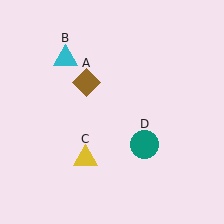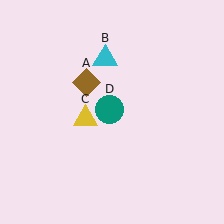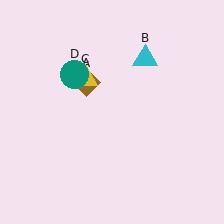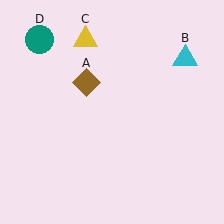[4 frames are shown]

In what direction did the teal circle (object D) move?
The teal circle (object D) moved up and to the left.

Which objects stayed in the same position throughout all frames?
Brown diamond (object A) remained stationary.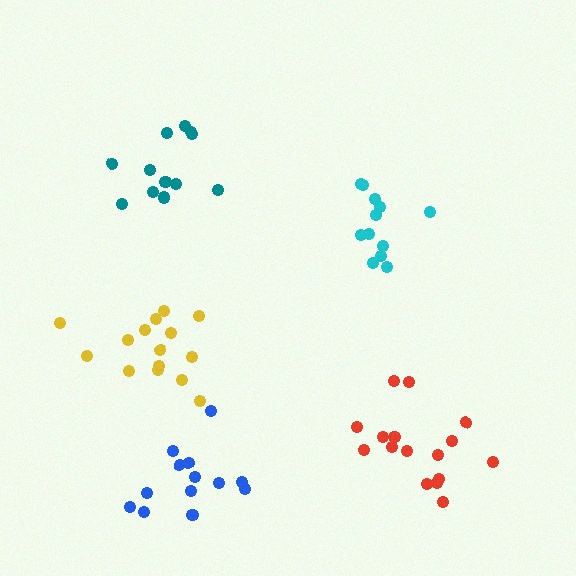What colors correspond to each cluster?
The clusters are colored: cyan, blue, red, yellow, teal.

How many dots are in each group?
Group 1: 12 dots, Group 2: 13 dots, Group 3: 16 dots, Group 4: 15 dots, Group 5: 12 dots (68 total).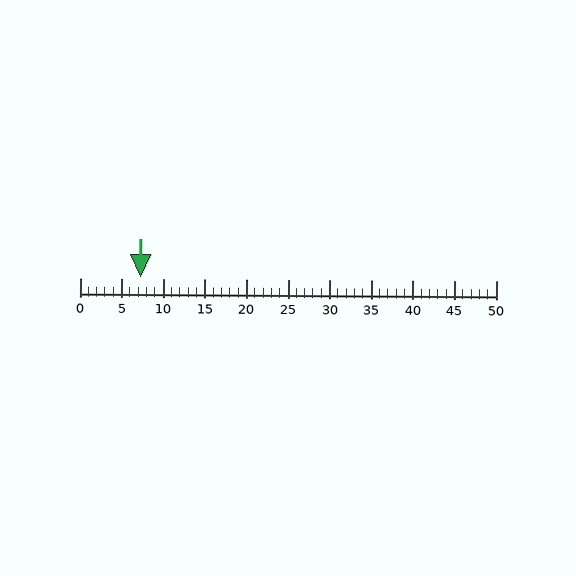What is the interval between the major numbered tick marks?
The major tick marks are spaced 5 units apart.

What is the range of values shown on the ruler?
The ruler shows values from 0 to 50.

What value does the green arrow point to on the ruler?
The green arrow points to approximately 7.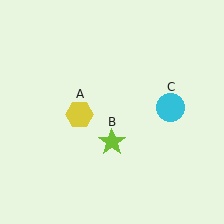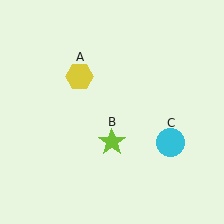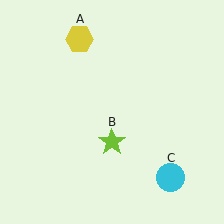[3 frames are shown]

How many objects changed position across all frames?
2 objects changed position: yellow hexagon (object A), cyan circle (object C).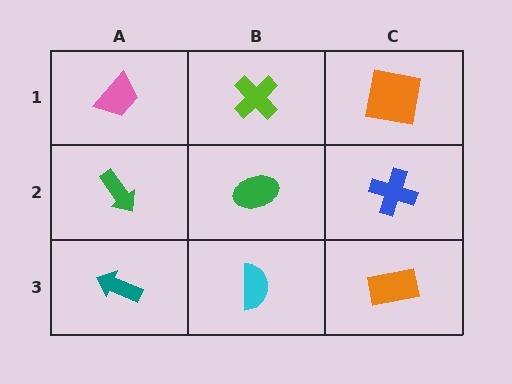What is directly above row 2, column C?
An orange square.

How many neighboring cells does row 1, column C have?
2.